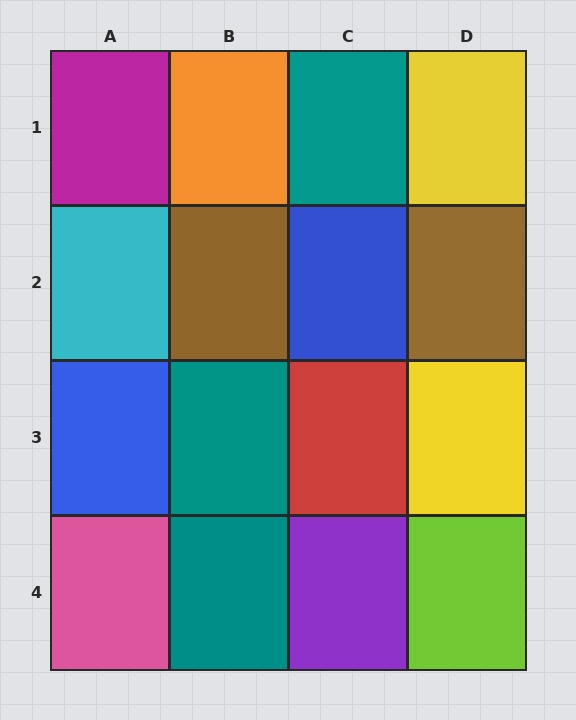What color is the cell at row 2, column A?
Cyan.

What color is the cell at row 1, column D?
Yellow.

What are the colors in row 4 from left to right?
Pink, teal, purple, lime.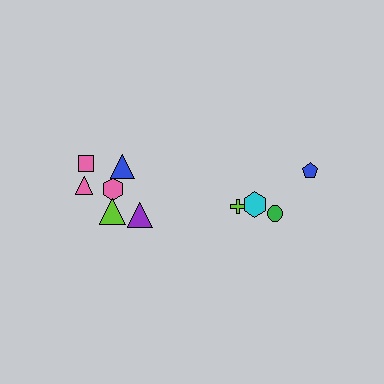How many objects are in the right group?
There are 4 objects.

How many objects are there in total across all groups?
There are 10 objects.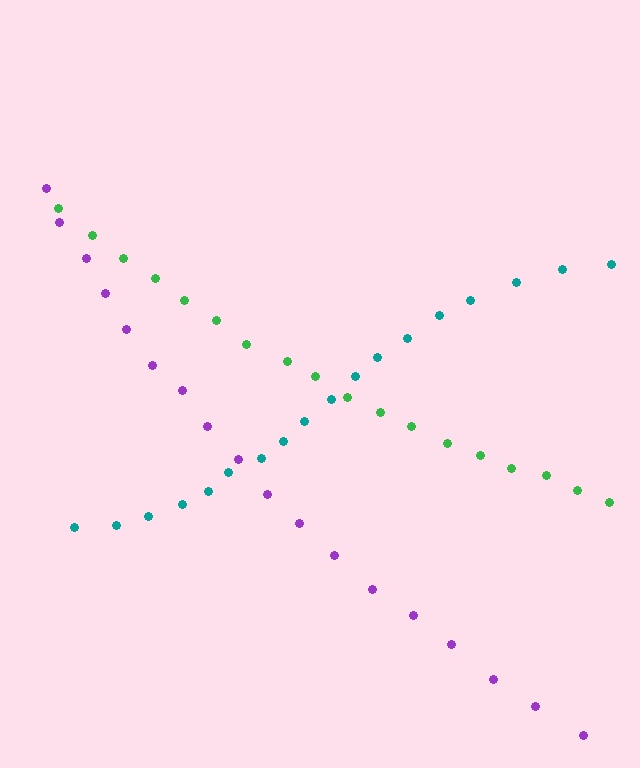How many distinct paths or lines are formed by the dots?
There are 3 distinct paths.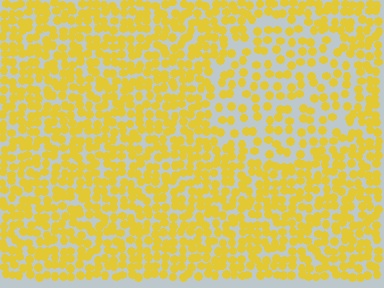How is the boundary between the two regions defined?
The boundary is defined by a change in element density (approximately 1.8x ratio). All elements are the same color, size, and shape.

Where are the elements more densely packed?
The elements are more densely packed outside the circle boundary.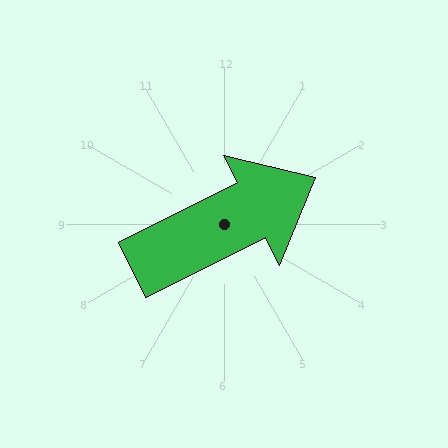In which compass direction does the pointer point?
Northeast.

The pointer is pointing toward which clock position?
Roughly 2 o'clock.